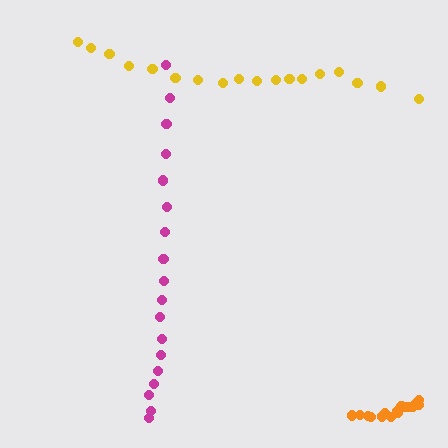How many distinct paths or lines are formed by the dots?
There are 3 distinct paths.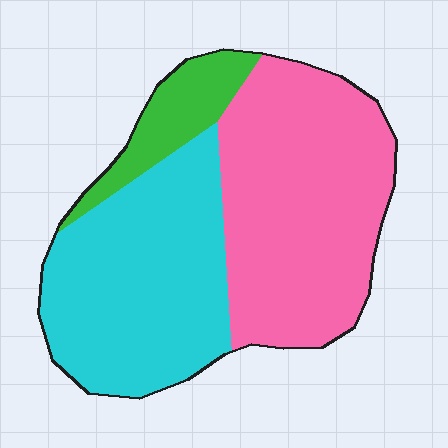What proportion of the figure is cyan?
Cyan covers 41% of the figure.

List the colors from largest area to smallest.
From largest to smallest: pink, cyan, green.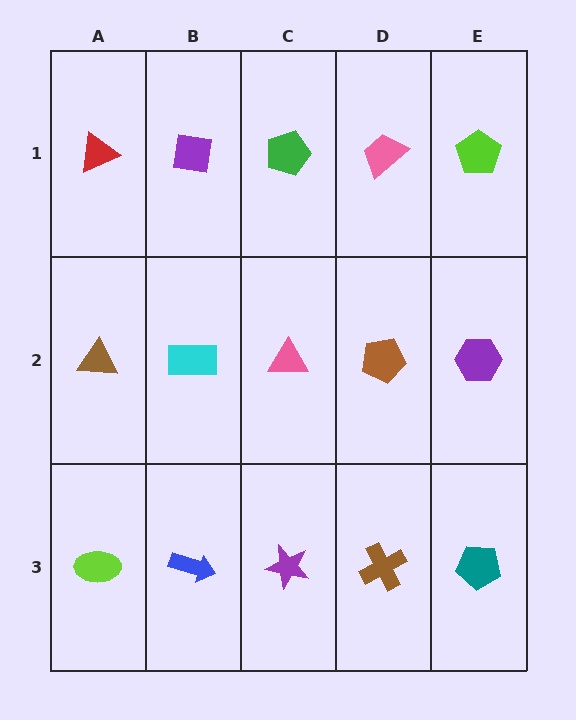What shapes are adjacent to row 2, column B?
A purple square (row 1, column B), a blue arrow (row 3, column B), a brown triangle (row 2, column A), a pink triangle (row 2, column C).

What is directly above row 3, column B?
A cyan rectangle.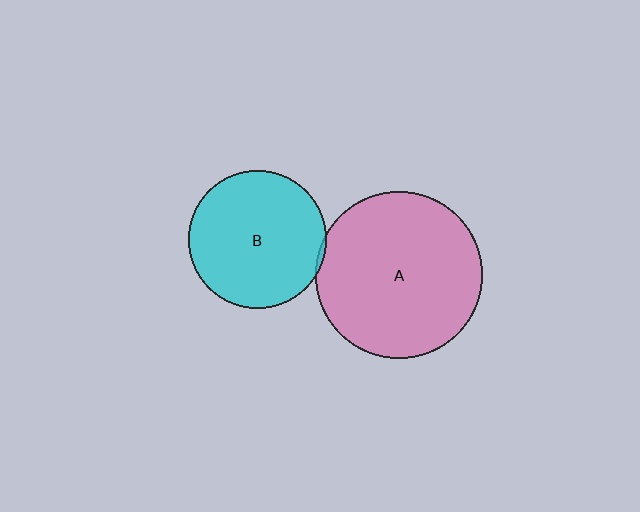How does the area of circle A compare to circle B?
Approximately 1.5 times.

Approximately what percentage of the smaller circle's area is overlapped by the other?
Approximately 5%.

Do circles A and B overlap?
Yes.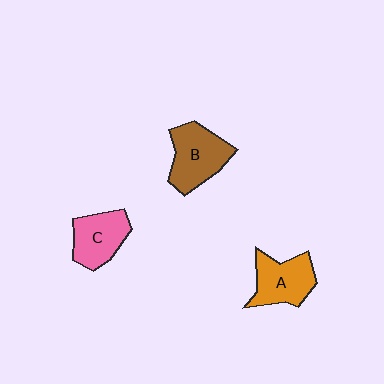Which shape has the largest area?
Shape B (brown).